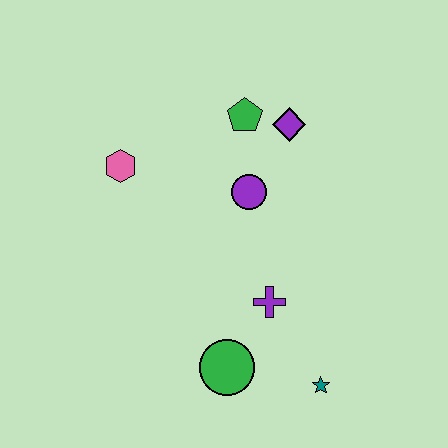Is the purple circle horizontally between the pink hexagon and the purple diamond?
Yes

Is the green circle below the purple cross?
Yes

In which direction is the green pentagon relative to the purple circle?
The green pentagon is above the purple circle.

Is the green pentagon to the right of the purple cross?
No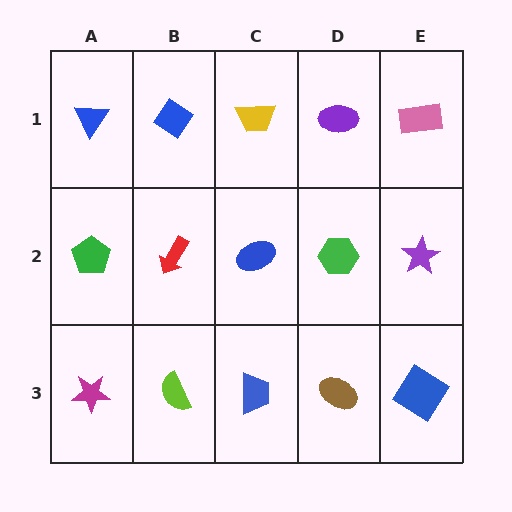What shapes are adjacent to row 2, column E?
A pink rectangle (row 1, column E), a blue diamond (row 3, column E), a green hexagon (row 2, column D).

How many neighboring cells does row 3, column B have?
3.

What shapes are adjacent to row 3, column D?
A green hexagon (row 2, column D), a blue trapezoid (row 3, column C), a blue diamond (row 3, column E).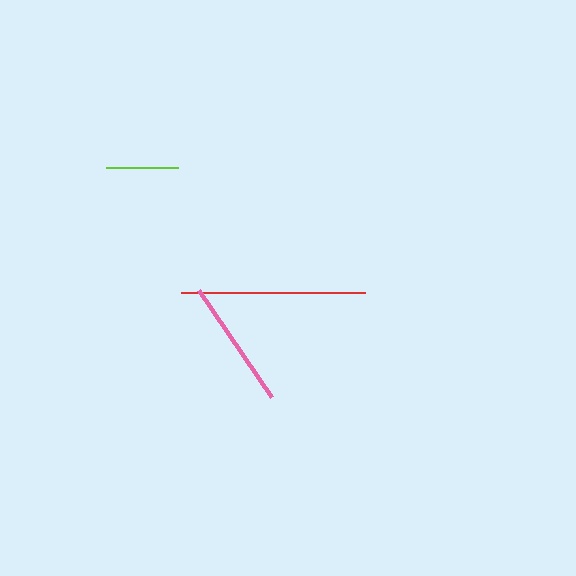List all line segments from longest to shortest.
From longest to shortest: red, pink, lime.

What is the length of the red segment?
The red segment is approximately 184 pixels long.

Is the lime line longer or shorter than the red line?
The red line is longer than the lime line.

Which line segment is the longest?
The red line is the longest at approximately 184 pixels.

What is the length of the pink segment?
The pink segment is approximately 129 pixels long.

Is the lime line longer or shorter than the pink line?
The pink line is longer than the lime line.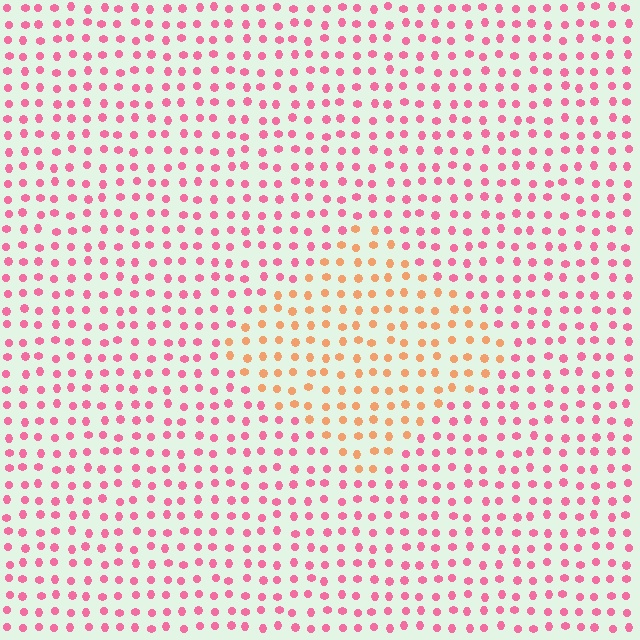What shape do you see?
I see a diamond.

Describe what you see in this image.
The image is filled with small pink elements in a uniform arrangement. A diamond-shaped region is visible where the elements are tinted to a slightly different hue, forming a subtle color boundary.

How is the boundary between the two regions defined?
The boundary is defined purely by a slight shift in hue (about 47 degrees). Spacing, size, and orientation are identical on both sides.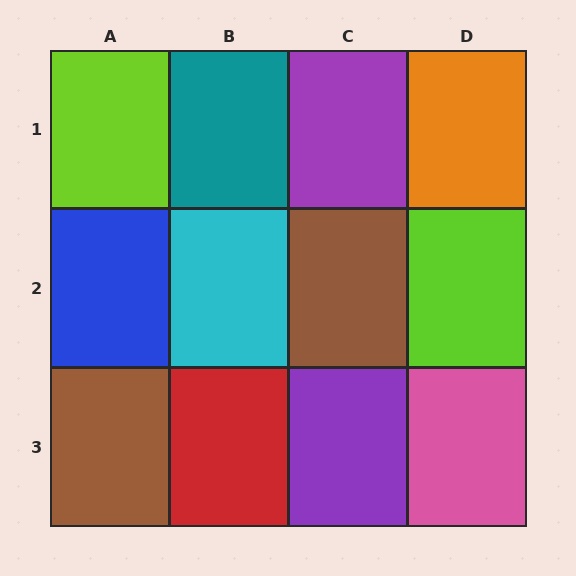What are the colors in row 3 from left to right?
Brown, red, purple, pink.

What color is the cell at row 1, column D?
Orange.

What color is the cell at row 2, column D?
Lime.